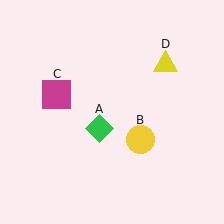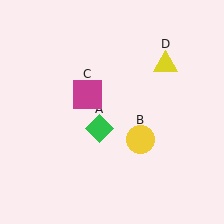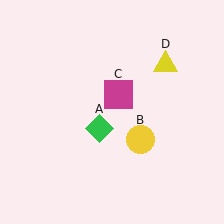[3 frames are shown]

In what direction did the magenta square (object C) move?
The magenta square (object C) moved right.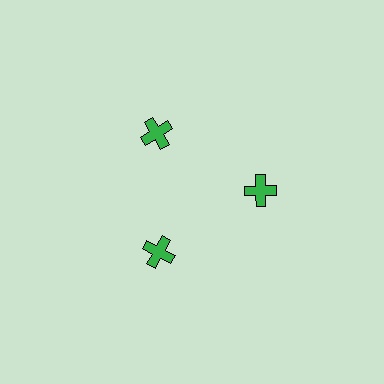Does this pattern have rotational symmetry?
Yes, this pattern has 3-fold rotational symmetry. It looks the same after rotating 120 degrees around the center.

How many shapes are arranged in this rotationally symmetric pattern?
There are 3 shapes, arranged in 3 groups of 1.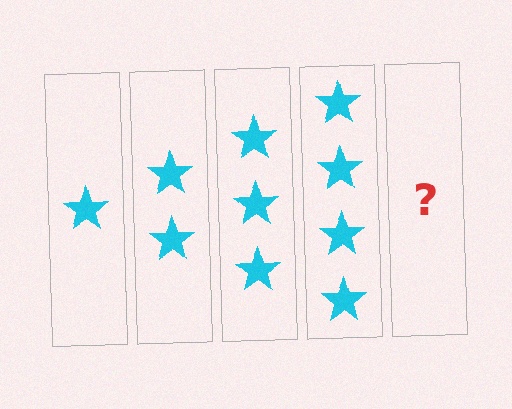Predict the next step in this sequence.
The next step is 5 stars.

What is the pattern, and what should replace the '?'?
The pattern is that each step adds one more star. The '?' should be 5 stars.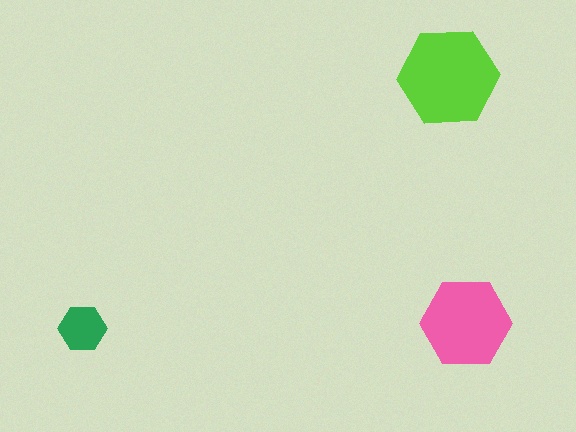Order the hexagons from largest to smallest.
the lime one, the pink one, the green one.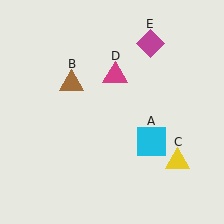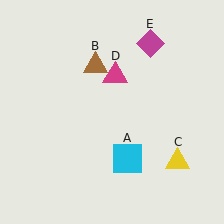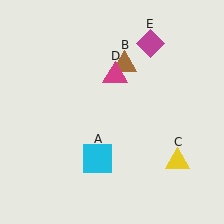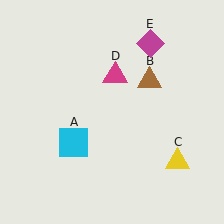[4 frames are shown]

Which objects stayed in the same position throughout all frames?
Yellow triangle (object C) and magenta triangle (object D) and magenta diamond (object E) remained stationary.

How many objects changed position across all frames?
2 objects changed position: cyan square (object A), brown triangle (object B).